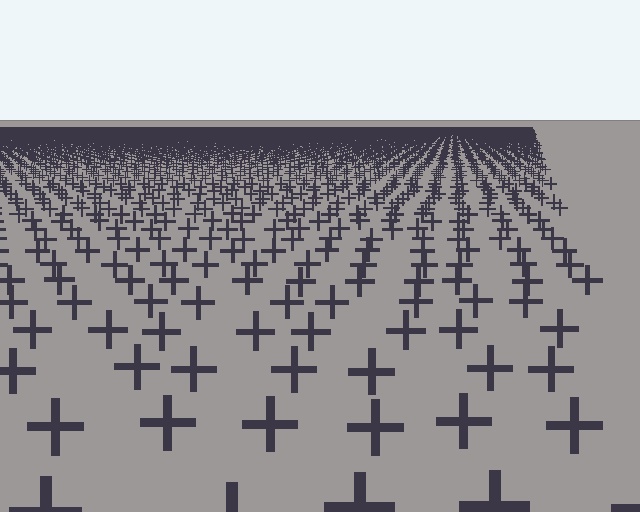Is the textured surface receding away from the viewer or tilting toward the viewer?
The surface is receding away from the viewer. Texture elements get smaller and denser toward the top.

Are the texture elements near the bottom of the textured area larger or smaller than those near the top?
Larger. Near the bottom, elements are closer to the viewer and appear at a bigger on-screen size.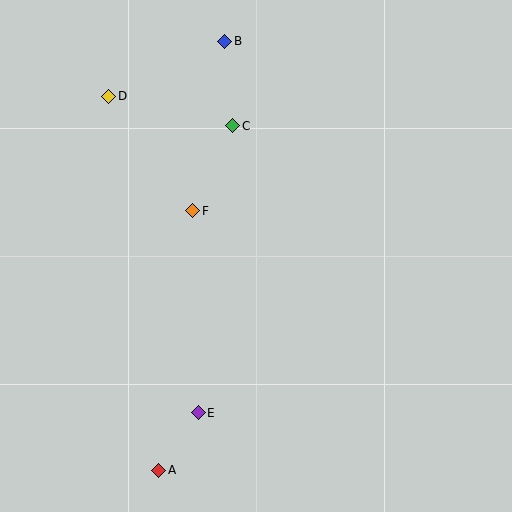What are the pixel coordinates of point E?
Point E is at (198, 413).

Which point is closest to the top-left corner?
Point D is closest to the top-left corner.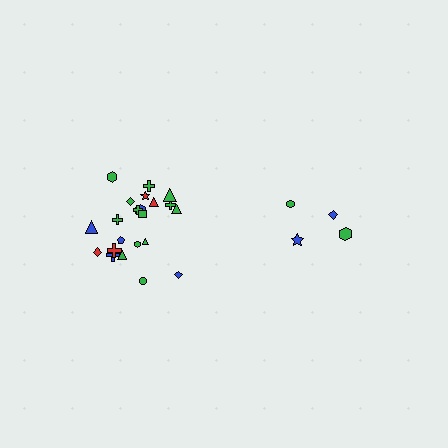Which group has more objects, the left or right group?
The left group.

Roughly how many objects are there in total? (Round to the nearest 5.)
Roughly 25 objects in total.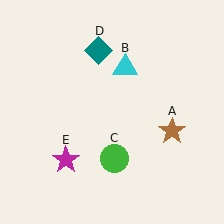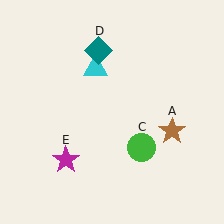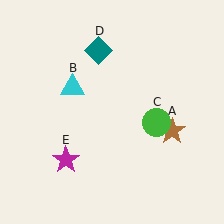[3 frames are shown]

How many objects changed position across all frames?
2 objects changed position: cyan triangle (object B), green circle (object C).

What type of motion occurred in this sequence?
The cyan triangle (object B), green circle (object C) rotated counterclockwise around the center of the scene.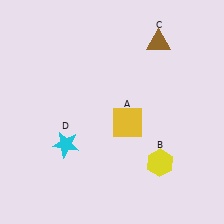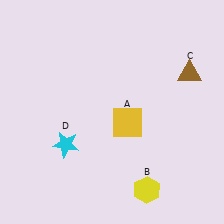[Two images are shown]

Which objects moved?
The objects that moved are: the yellow hexagon (B), the brown triangle (C).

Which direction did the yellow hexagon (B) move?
The yellow hexagon (B) moved down.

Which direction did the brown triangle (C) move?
The brown triangle (C) moved right.